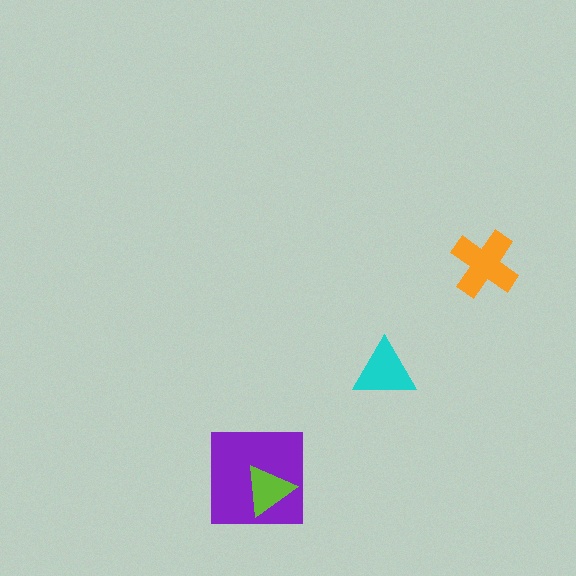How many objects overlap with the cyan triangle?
0 objects overlap with the cyan triangle.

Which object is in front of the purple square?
The lime triangle is in front of the purple square.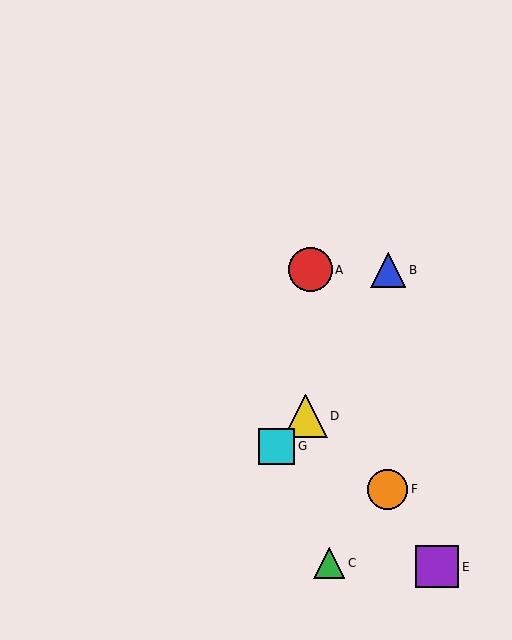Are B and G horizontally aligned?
No, B is at y≈270 and G is at y≈446.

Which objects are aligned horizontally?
Objects A, B are aligned horizontally.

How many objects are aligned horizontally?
2 objects (A, B) are aligned horizontally.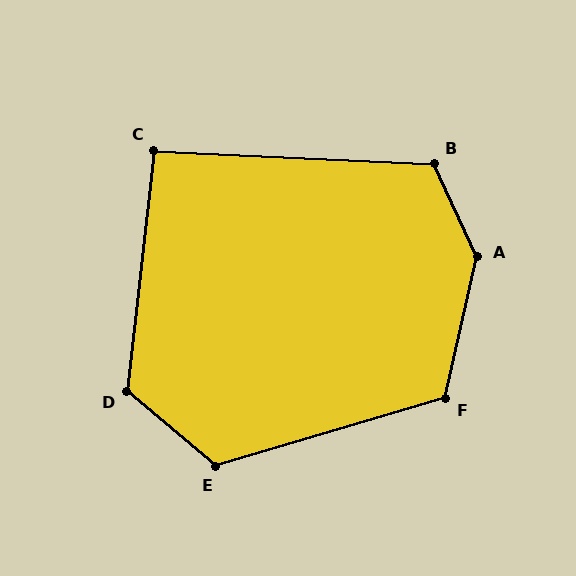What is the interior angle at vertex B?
Approximately 117 degrees (obtuse).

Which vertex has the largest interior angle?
A, at approximately 142 degrees.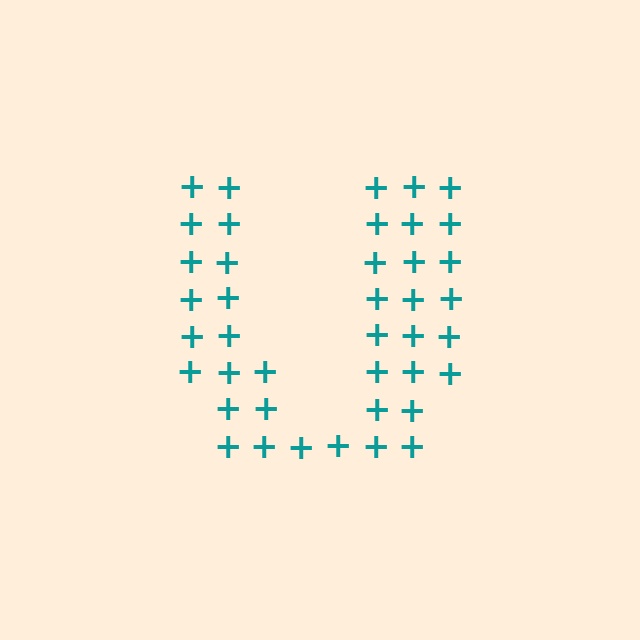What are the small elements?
The small elements are plus signs.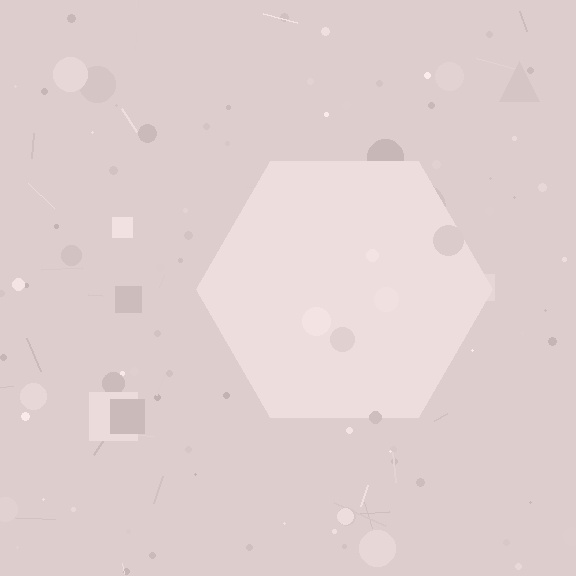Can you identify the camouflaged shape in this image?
The camouflaged shape is a hexagon.